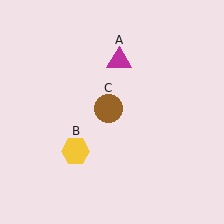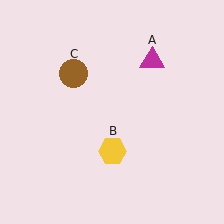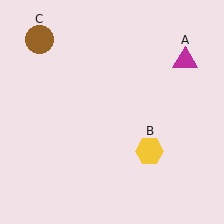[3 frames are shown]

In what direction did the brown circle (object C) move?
The brown circle (object C) moved up and to the left.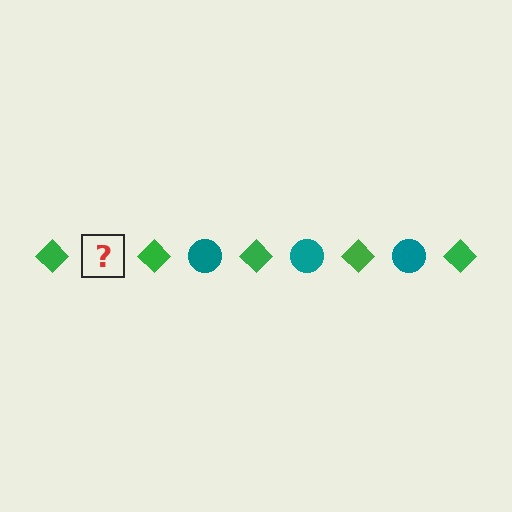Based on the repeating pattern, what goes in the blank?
The blank should be a teal circle.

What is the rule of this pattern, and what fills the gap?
The rule is that the pattern alternates between green diamond and teal circle. The gap should be filled with a teal circle.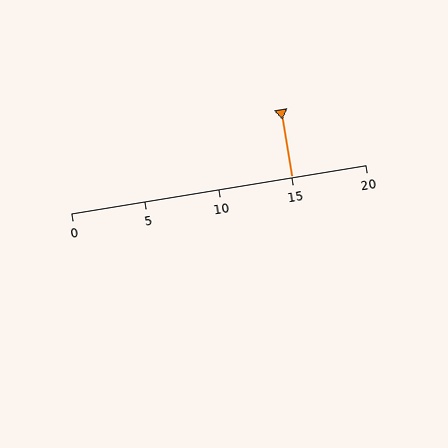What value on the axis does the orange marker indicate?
The marker indicates approximately 15.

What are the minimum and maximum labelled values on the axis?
The axis runs from 0 to 20.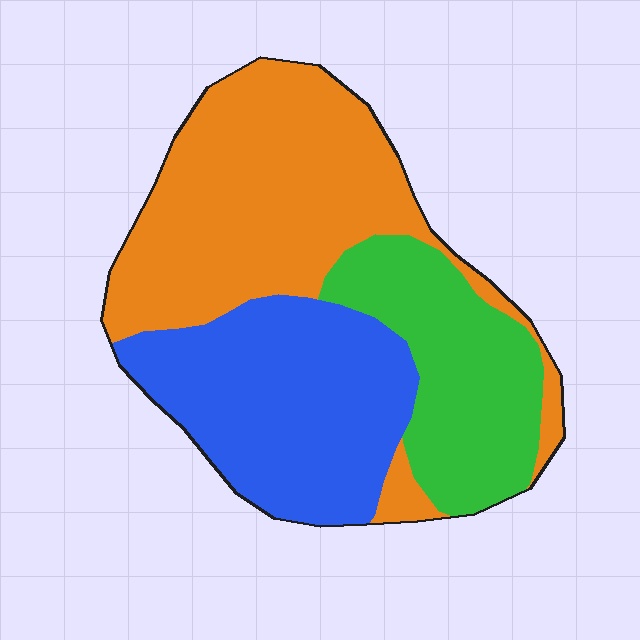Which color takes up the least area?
Green, at roughly 25%.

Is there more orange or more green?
Orange.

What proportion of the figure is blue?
Blue takes up about one third (1/3) of the figure.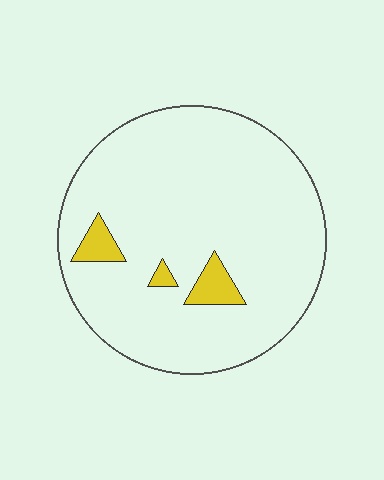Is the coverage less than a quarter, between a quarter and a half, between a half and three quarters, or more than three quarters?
Less than a quarter.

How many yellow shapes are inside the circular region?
3.